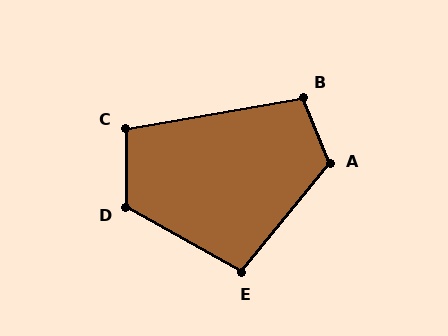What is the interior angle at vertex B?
Approximately 102 degrees (obtuse).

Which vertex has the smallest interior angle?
E, at approximately 100 degrees.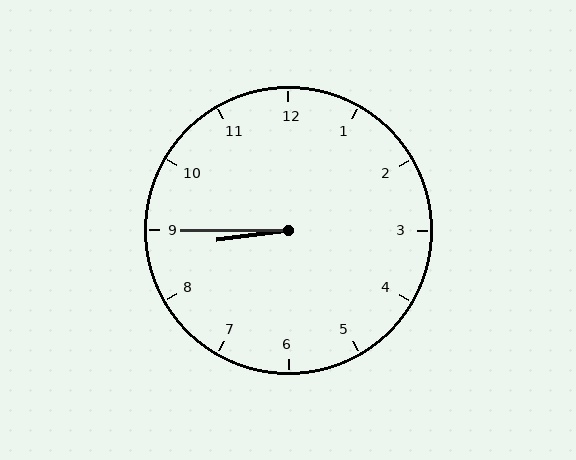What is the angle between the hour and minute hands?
Approximately 8 degrees.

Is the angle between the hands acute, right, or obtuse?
It is acute.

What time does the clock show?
8:45.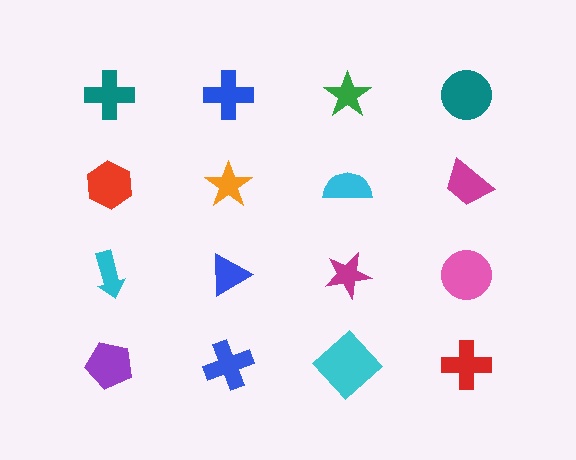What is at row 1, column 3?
A green star.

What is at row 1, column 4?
A teal circle.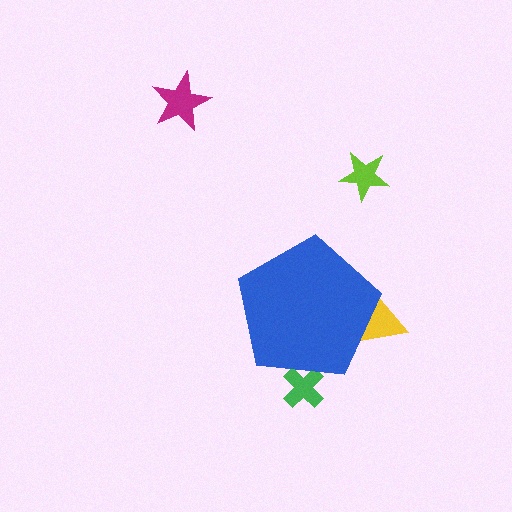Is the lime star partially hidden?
No, the lime star is fully visible.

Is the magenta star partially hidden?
No, the magenta star is fully visible.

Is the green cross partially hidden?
Yes, the green cross is partially hidden behind the blue pentagon.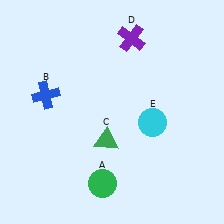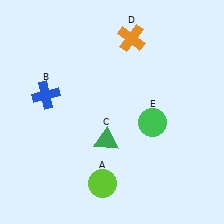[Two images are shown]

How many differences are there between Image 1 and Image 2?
There are 3 differences between the two images.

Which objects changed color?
A changed from green to lime. D changed from purple to orange. E changed from cyan to green.